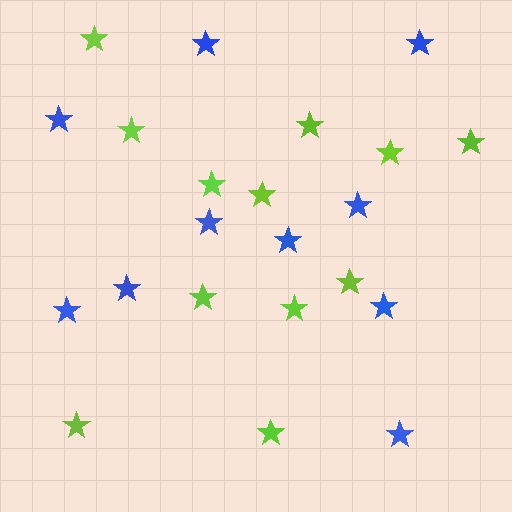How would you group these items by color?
There are 2 groups: one group of blue stars (10) and one group of lime stars (12).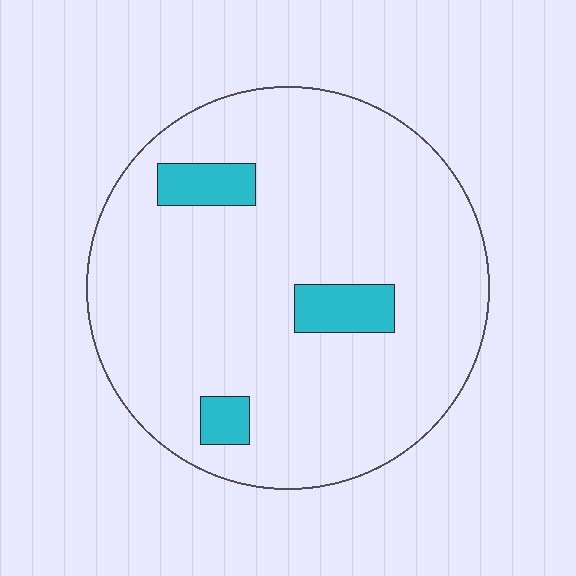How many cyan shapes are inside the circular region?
3.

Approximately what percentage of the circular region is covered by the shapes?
Approximately 10%.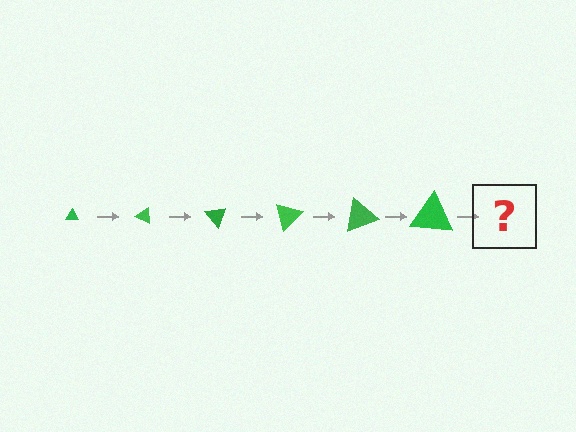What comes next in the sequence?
The next element should be a triangle, larger than the previous one and rotated 150 degrees from the start.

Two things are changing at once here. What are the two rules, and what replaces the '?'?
The two rules are that the triangle grows larger each step and it rotates 25 degrees each step. The '?' should be a triangle, larger than the previous one and rotated 150 degrees from the start.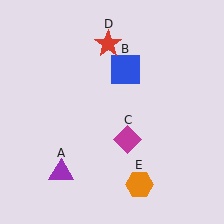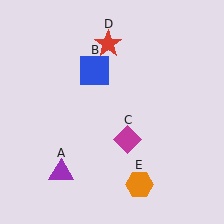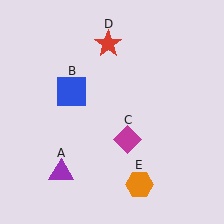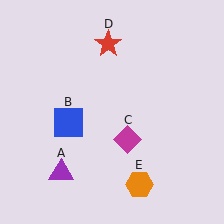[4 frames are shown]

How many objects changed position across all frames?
1 object changed position: blue square (object B).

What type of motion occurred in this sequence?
The blue square (object B) rotated counterclockwise around the center of the scene.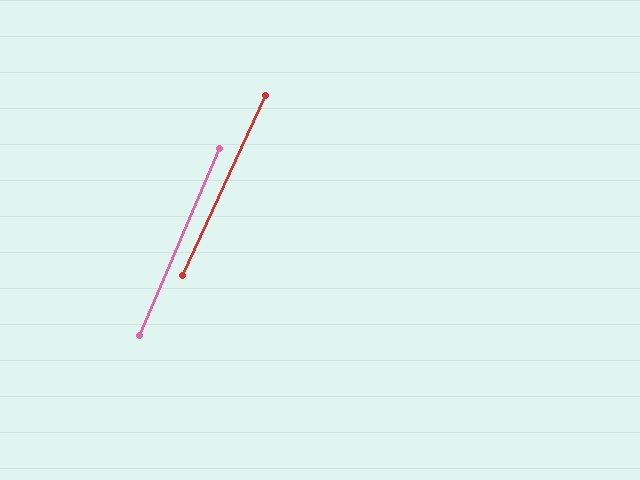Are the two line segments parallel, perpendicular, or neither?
Parallel — their directions differ by only 1.3°.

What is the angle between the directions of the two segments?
Approximately 1 degree.